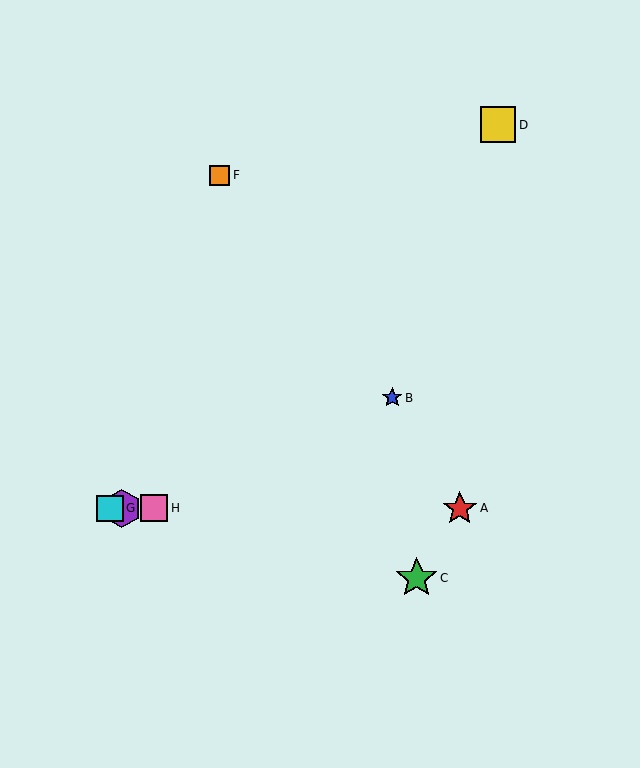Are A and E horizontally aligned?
Yes, both are at y≈508.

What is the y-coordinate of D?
Object D is at y≈125.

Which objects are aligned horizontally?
Objects A, E, G, H are aligned horizontally.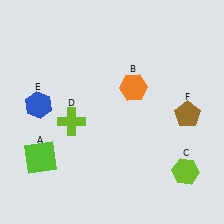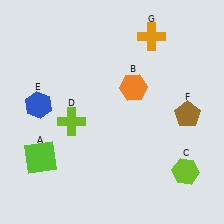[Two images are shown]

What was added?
An orange cross (G) was added in Image 2.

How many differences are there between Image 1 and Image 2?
There is 1 difference between the two images.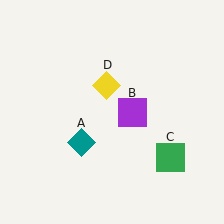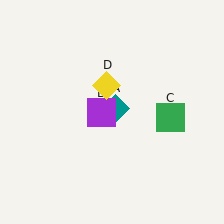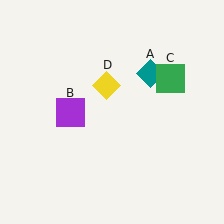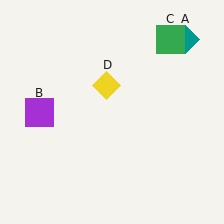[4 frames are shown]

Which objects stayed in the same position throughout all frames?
Yellow diamond (object D) remained stationary.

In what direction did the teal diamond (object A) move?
The teal diamond (object A) moved up and to the right.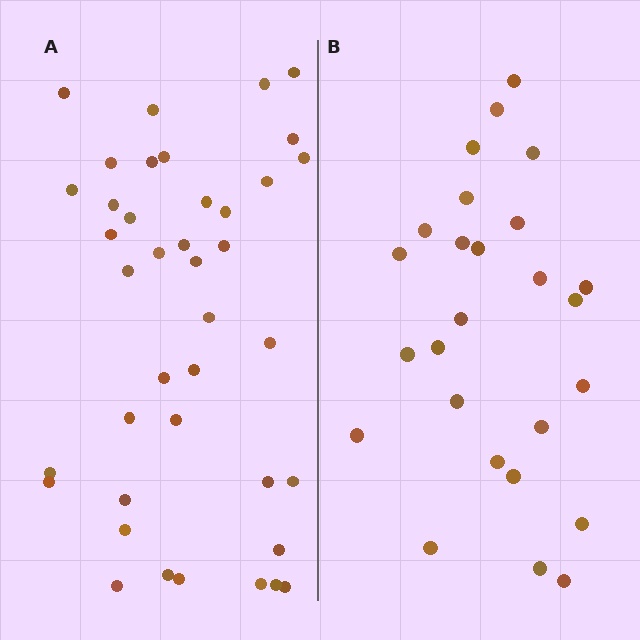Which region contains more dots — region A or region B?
Region A (the left region) has more dots.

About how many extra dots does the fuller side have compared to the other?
Region A has approximately 15 more dots than region B.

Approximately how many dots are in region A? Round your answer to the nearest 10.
About 40 dots.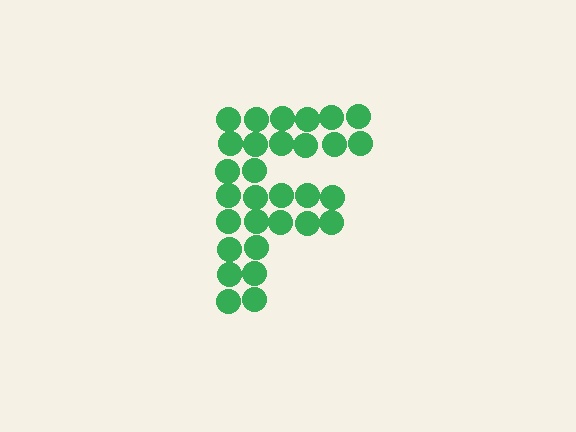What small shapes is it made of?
It is made of small circles.